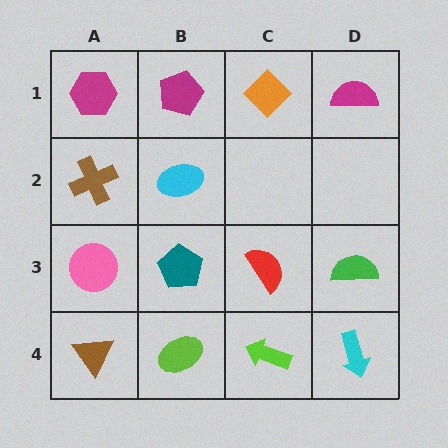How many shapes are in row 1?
4 shapes.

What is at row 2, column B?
A cyan ellipse.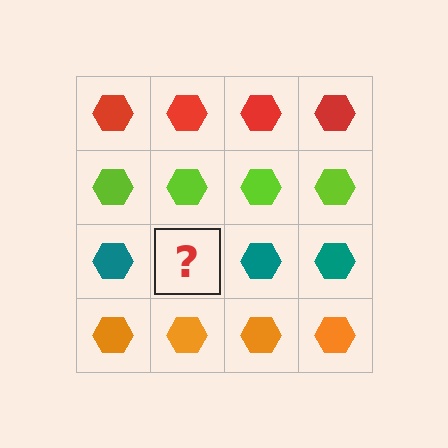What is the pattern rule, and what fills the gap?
The rule is that each row has a consistent color. The gap should be filled with a teal hexagon.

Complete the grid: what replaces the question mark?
The question mark should be replaced with a teal hexagon.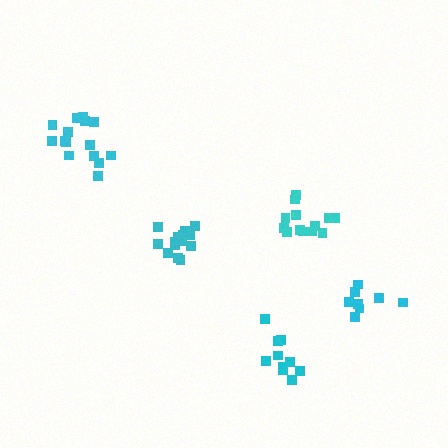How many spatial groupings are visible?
There are 5 spatial groupings.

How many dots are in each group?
Group 1: 14 dots, Group 2: 10 dots, Group 3: 9 dots, Group 4: 13 dots, Group 5: 15 dots (61 total).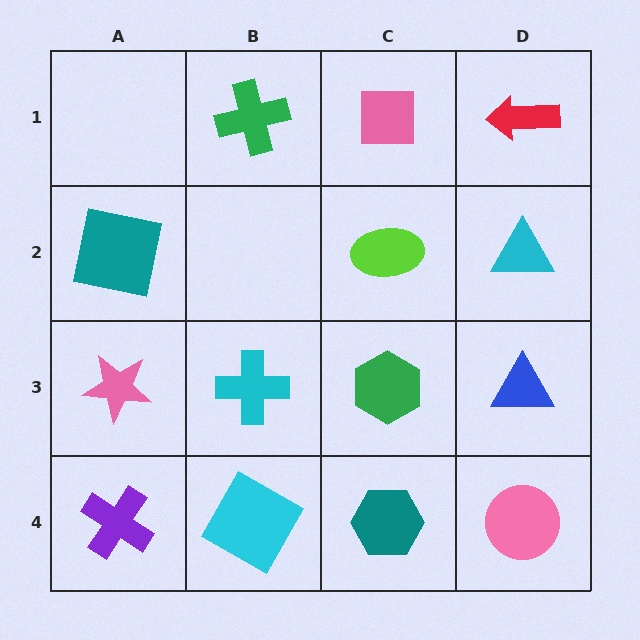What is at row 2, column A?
A teal square.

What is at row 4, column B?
A cyan square.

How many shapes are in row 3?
4 shapes.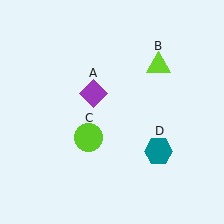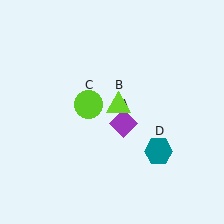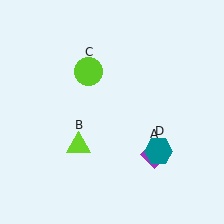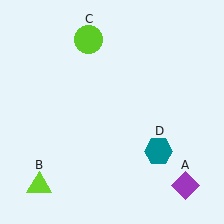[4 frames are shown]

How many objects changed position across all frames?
3 objects changed position: purple diamond (object A), lime triangle (object B), lime circle (object C).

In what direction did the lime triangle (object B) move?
The lime triangle (object B) moved down and to the left.